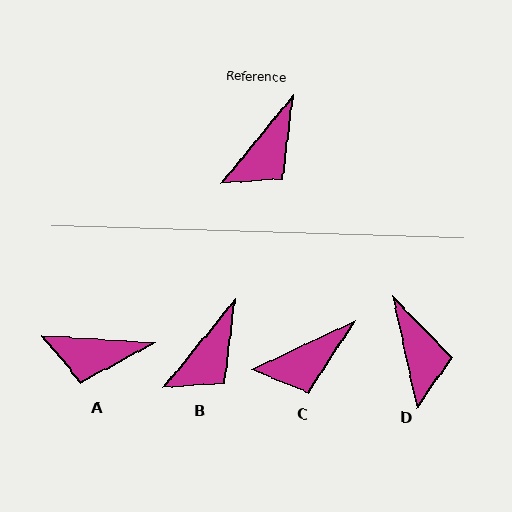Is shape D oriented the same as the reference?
No, it is off by about 52 degrees.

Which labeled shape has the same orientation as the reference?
B.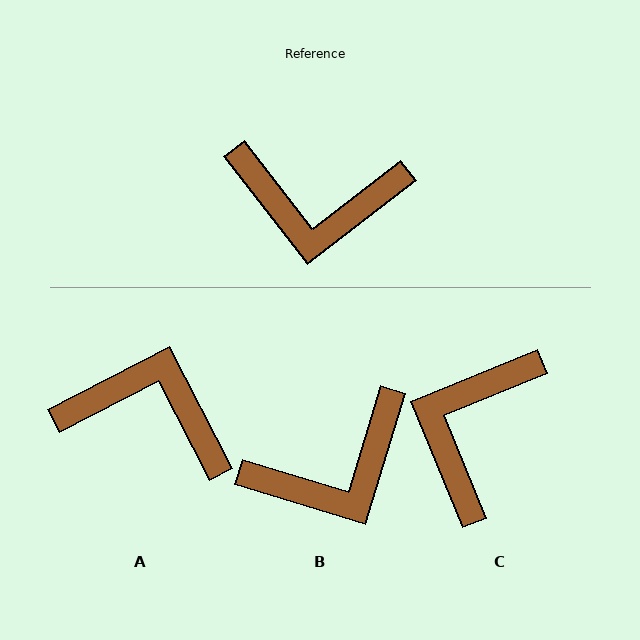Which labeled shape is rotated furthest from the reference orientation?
A, about 169 degrees away.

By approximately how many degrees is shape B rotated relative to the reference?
Approximately 35 degrees counter-clockwise.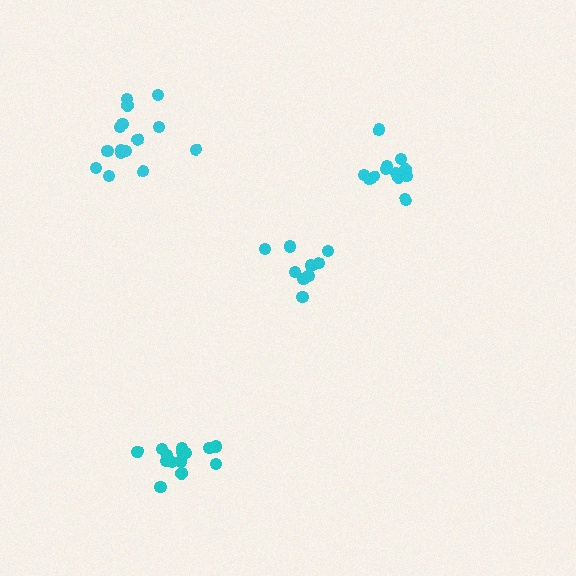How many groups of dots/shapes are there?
There are 4 groups.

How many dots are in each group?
Group 1: 12 dots, Group 2: 15 dots, Group 3: 9 dots, Group 4: 15 dots (51 total).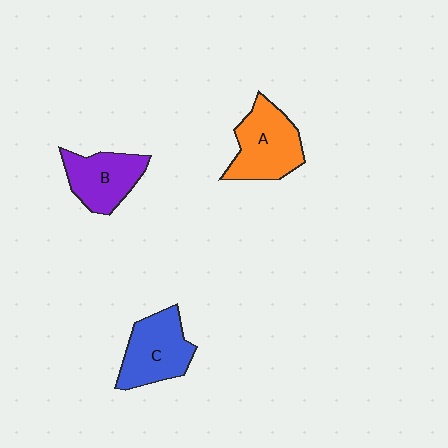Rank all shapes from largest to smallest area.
From largest to smallest: A (orange), C (blue), B (purple).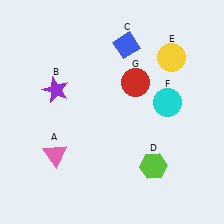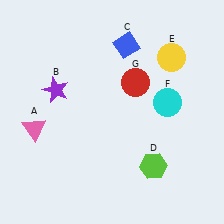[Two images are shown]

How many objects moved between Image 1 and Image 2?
1 object moved between the two images.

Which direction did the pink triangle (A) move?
The pink triangle (A) moved up.